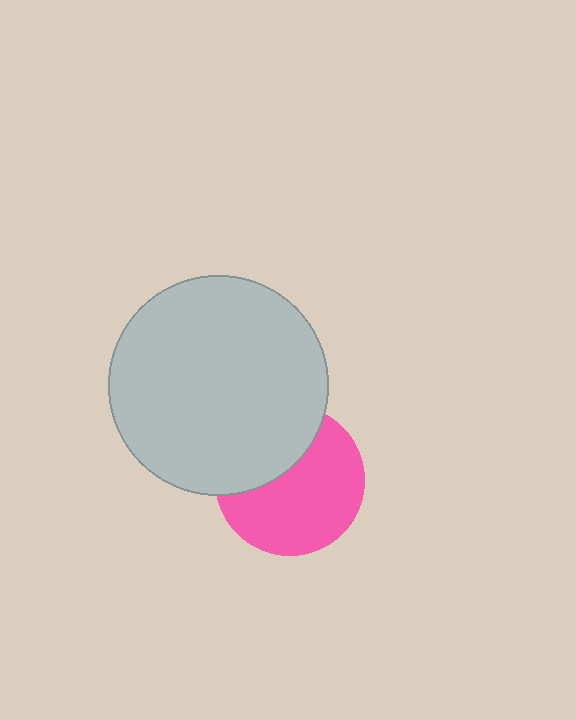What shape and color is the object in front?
The object in front is a light gray circle.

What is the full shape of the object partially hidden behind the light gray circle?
The partially hidden object is a pink circle.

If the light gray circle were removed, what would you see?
You would see the complete pink circle.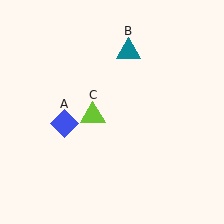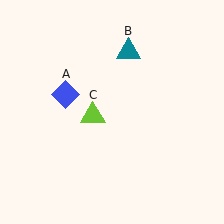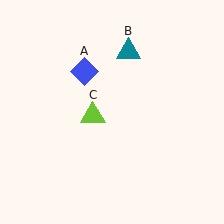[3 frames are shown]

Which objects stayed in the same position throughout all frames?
Teal triangle (object B) and lime triangle (object C) remained stationary.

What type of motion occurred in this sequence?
The blue diamond (object A) rotated clockwise around the center of the scene.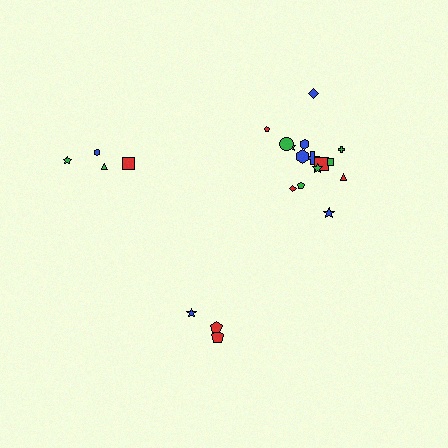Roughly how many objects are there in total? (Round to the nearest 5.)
Roughly 20 objects in total.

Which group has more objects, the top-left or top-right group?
The top-right group.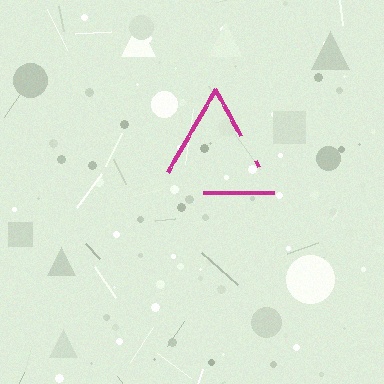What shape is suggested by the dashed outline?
The dashed outline suggests a triangle.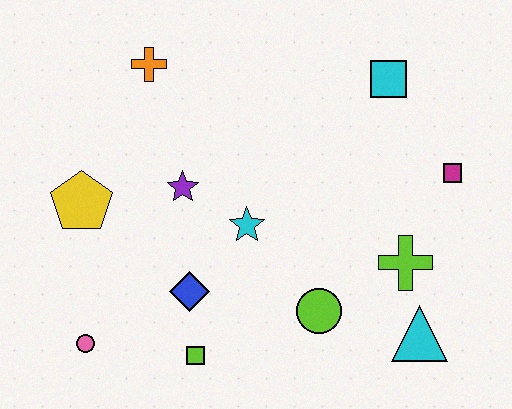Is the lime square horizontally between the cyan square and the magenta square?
No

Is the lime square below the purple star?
Yes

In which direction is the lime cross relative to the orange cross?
The lime cross is to the right of the orange cross.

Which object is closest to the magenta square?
The lime cross is closest to the magenta square.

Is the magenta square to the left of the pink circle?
No